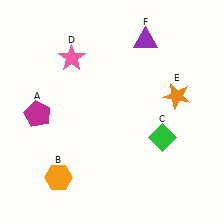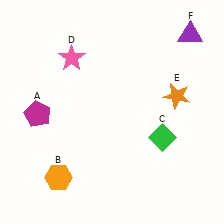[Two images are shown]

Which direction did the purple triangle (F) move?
The purple triangle (F) moved right.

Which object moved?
The purple triangle (F) moved right.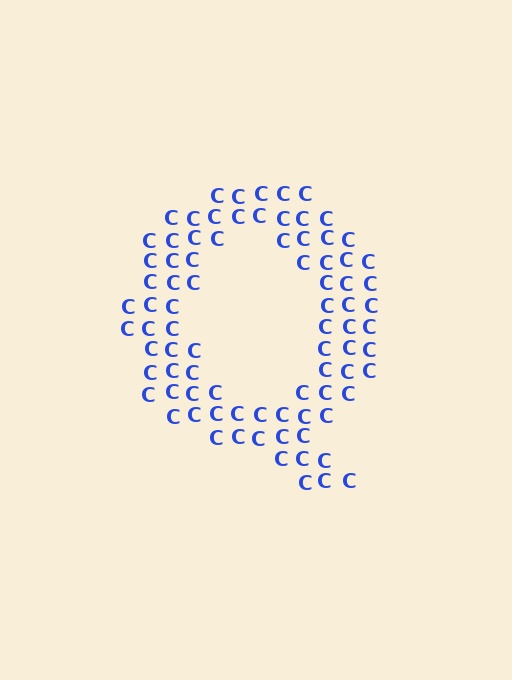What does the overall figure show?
The overall figure shows the letter Q.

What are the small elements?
The small elements are letter C's.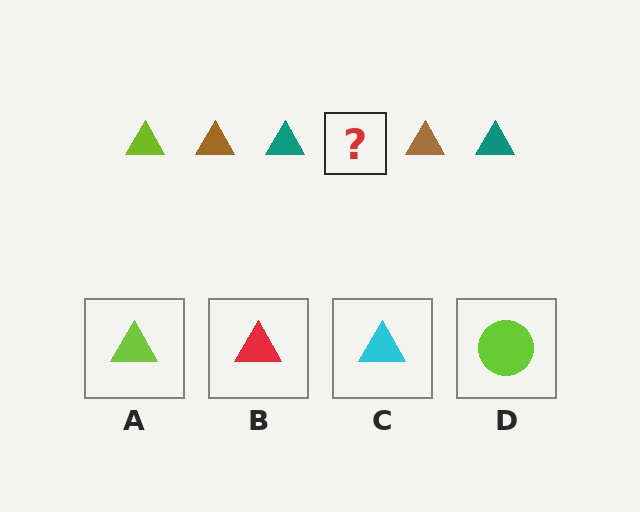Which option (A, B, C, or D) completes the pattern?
A.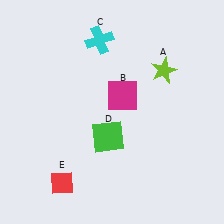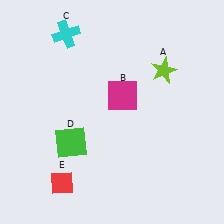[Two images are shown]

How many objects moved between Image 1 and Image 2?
2 objects moved between the two images.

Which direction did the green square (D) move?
The green square (D) moved left.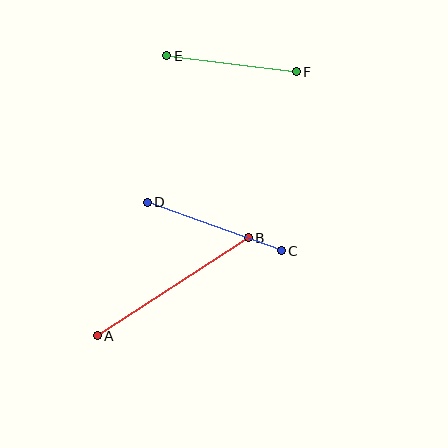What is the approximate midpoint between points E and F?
The midpoint is at approximately (231, 64) pixels.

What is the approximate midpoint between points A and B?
The midpoint is at approximately (173, 287) pixels.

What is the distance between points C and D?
The distance is approximately 142 pixels.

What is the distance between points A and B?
The distance is approximately 180 pixels.